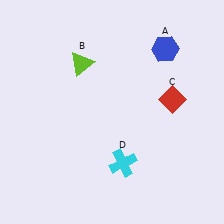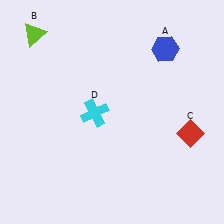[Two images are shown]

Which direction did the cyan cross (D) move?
The cyan cross (D) moved up.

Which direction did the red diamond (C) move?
The red diamond (C) moved down.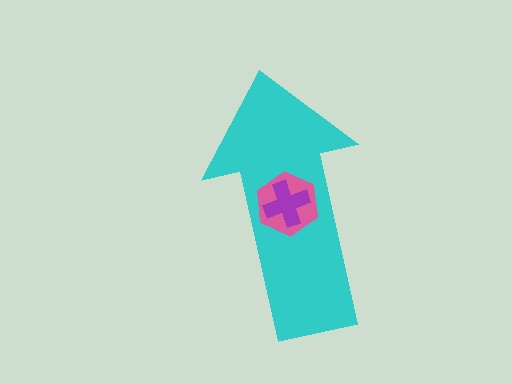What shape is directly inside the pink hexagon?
The purple cross.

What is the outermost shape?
The cyan arrow.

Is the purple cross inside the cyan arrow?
Yes.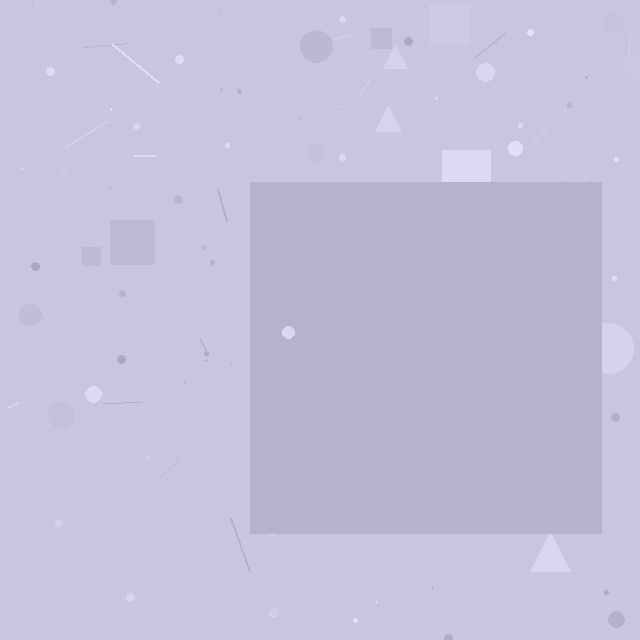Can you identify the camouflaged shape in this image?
The camouflaged shape is a square.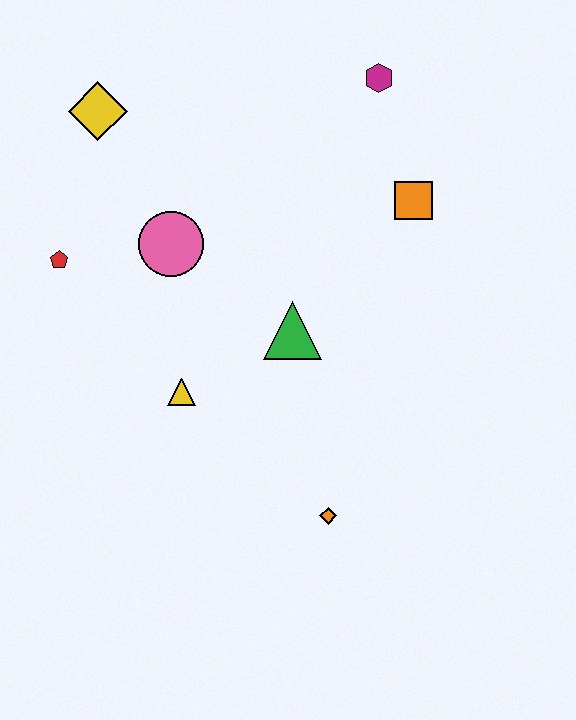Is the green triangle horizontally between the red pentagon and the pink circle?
No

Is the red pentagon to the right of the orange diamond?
No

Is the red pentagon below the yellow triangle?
No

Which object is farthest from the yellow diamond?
The orange diamond is farthest from the yellow diamond.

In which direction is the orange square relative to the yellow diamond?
The orange square is to the right of the yellow diamond.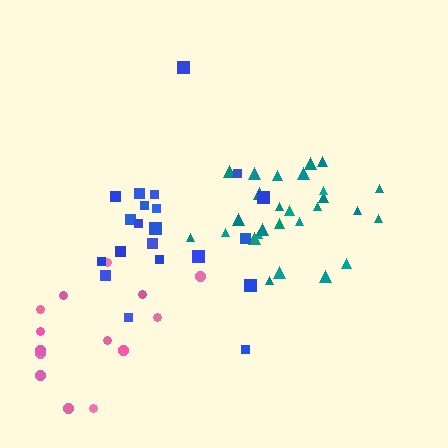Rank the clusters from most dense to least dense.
teal, blue, pink.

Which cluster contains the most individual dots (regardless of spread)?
Teal (27).